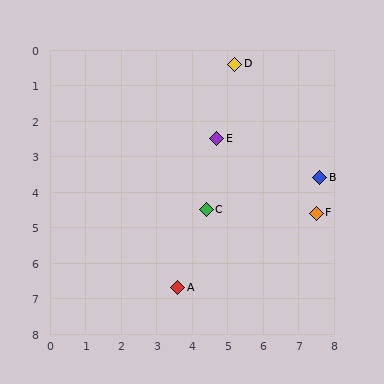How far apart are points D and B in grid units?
Points D and B are about 4.0 grid units apart.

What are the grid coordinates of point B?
Point B is at approximately (7.6, 3.6).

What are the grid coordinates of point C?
Point C is at approximately (4.4, 4.5).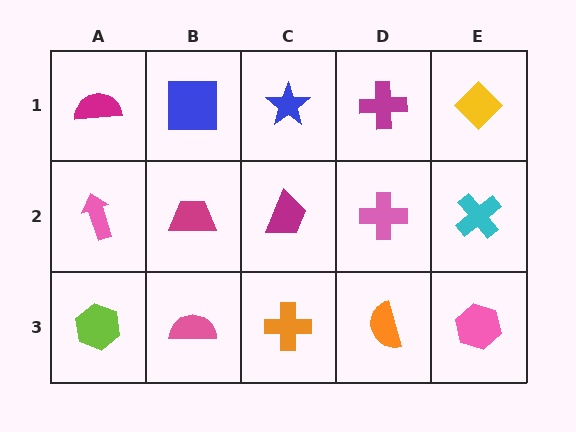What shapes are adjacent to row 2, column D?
A magenta cross (row 1, column D), an orange semicircle (row 3, column D), a magenta trapezoid (row 2, column C), a cyan cross (row 2, column E).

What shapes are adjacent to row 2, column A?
A magenta semicircle (row 1, column A), a lime hexagon (row 3, column A), a magenta trapezoid (row 2, column B).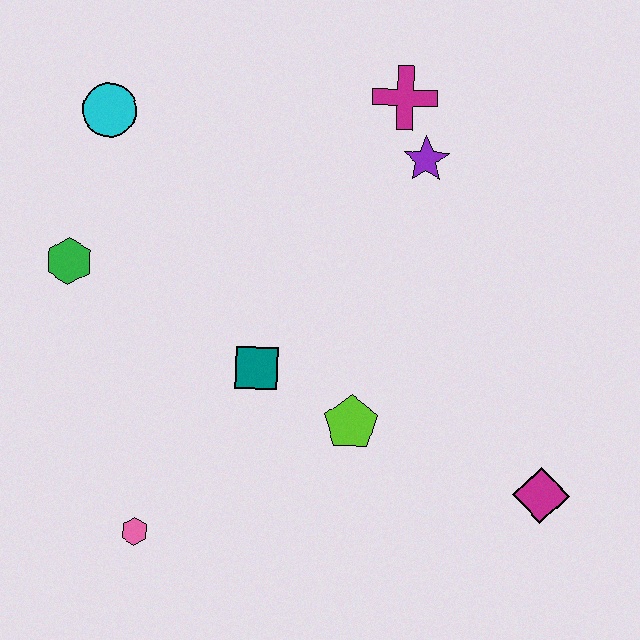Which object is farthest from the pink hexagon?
The magenta cross is farthest from the pink hexagon.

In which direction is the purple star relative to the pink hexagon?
The purple star is above the pink hexagon.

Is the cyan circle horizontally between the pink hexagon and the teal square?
No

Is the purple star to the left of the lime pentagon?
No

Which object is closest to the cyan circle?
The green hexagon is closest to the cyan circle.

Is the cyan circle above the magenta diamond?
Yes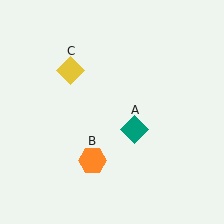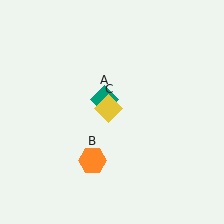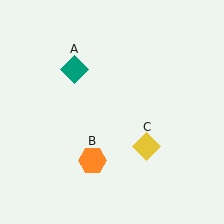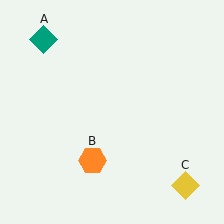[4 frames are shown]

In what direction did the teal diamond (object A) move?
The teal diamond (object A) moved up and to the left.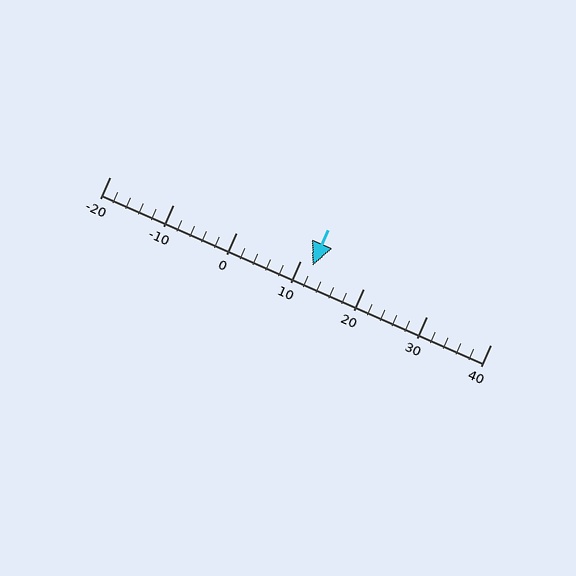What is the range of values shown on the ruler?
The ruler shows values from -20 to 40.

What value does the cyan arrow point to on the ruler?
The cyan arrow points to approximately 12.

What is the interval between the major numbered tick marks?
The major tick marks are spaced 10 units apart.